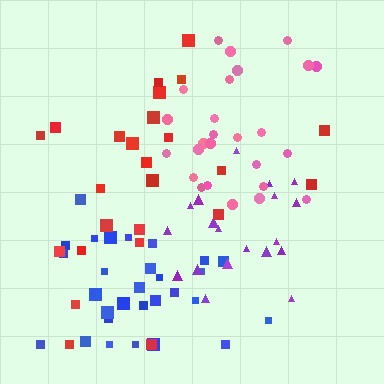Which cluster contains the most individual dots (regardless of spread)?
Blue (30).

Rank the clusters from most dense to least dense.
blue, pink, purple, red.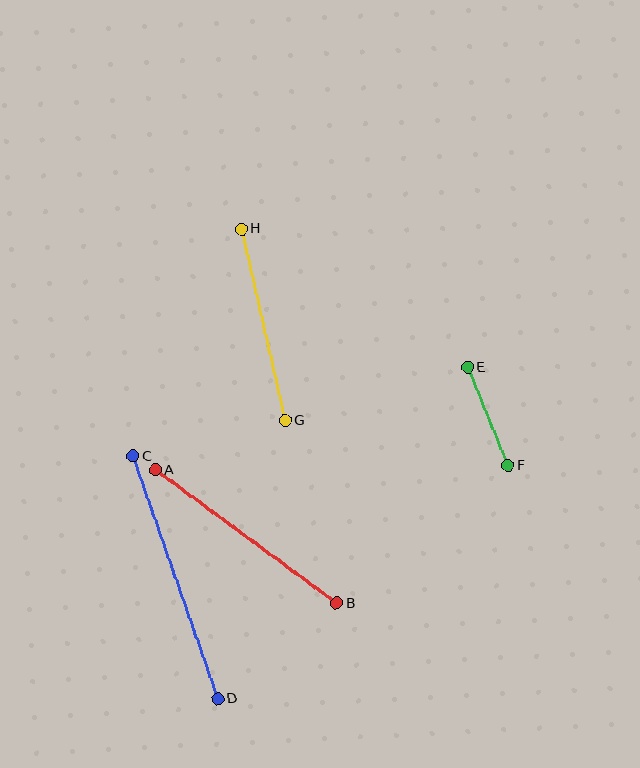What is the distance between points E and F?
The distance is approximately 106 pixels.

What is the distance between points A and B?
The distance is approximately 225 pixels.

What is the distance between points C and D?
The distance is approximately 257 pixels.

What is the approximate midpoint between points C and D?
The midpoint is at approximately (175, 577) pixels.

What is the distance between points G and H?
The distance is approximately 196 pixels.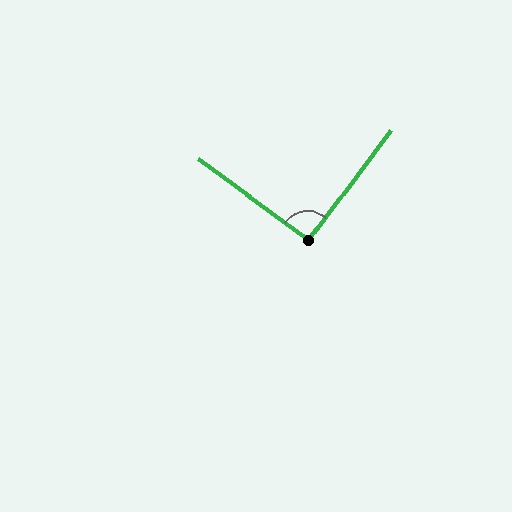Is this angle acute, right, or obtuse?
It is approximately a right angle.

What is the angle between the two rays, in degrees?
Approximately 90 degrees.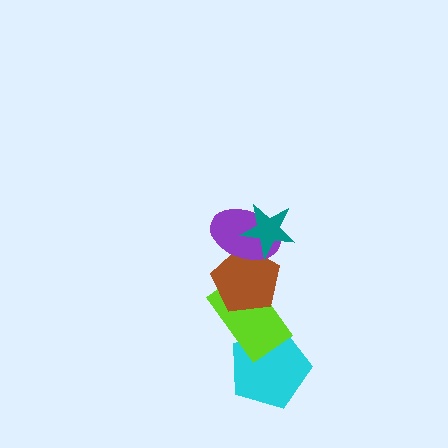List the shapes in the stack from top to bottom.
From top to bottom: the teal star, the purple ellipse, the brown pentagon, the lime rectangle, the cyan pentagon.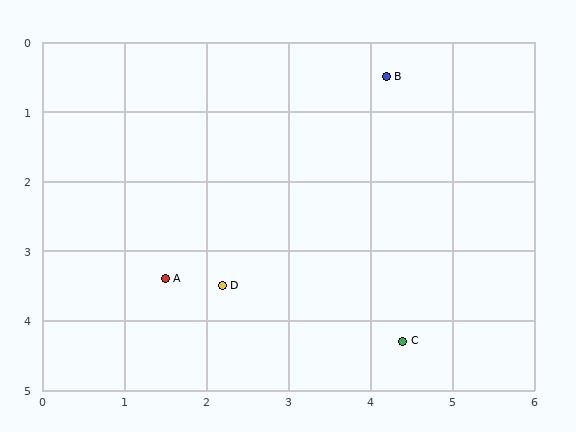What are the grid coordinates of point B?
Point B is at approximately (4.2, 0.5).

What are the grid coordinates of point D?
Point D is at approximately (2.2, 3.5).